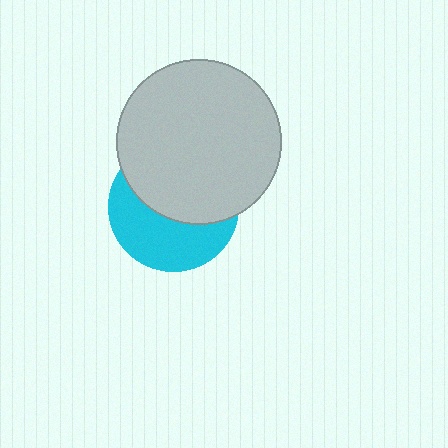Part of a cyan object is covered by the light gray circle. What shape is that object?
It is a circle.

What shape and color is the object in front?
The object in front is a light gray circle.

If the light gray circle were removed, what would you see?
You would see the complete cyan circle.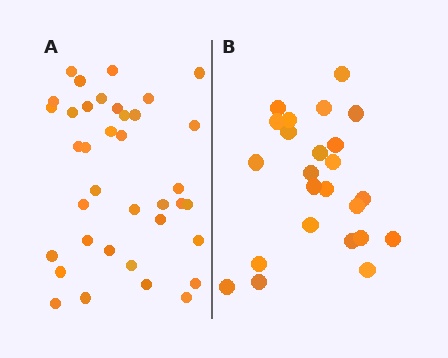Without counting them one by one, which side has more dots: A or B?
Region A (the left region) has more dots.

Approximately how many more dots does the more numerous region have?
Region A has approximately 15 more dots than region B.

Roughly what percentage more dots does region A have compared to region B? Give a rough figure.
About 55% more.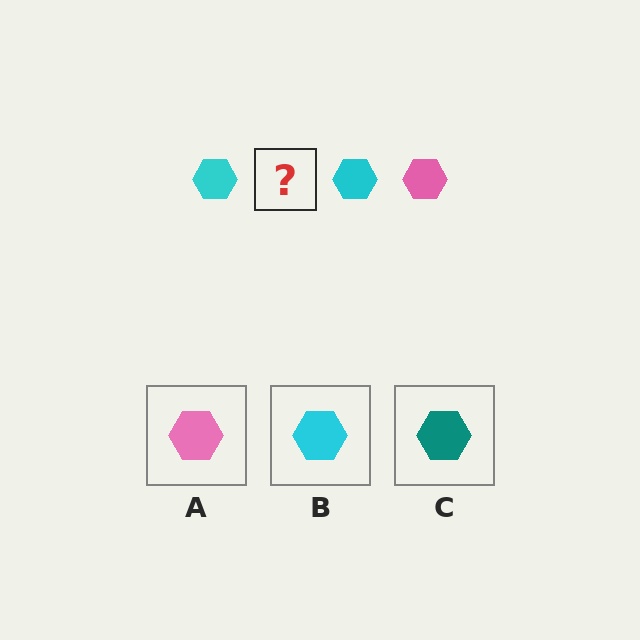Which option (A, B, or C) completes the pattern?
A.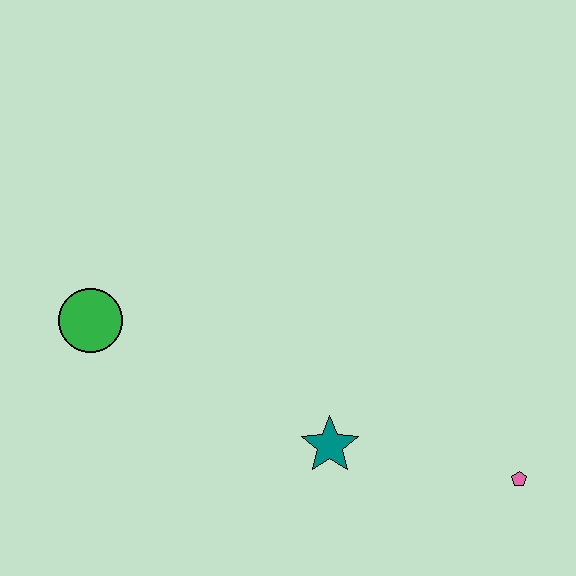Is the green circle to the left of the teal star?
Yes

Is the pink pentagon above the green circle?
No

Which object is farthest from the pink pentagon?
The green circle is farthest from the pink pentagon.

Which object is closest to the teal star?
The pink pentagon is closest to the teal star.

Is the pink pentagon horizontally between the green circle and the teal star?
No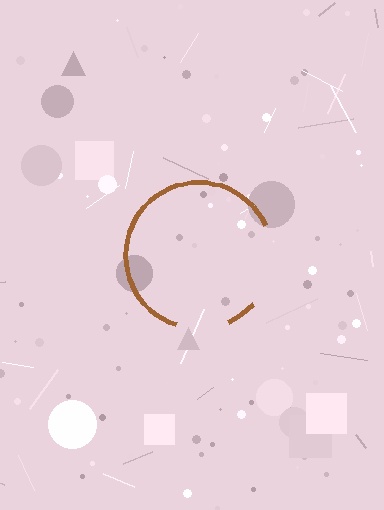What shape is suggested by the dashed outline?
The dashed outline suggests a circle.